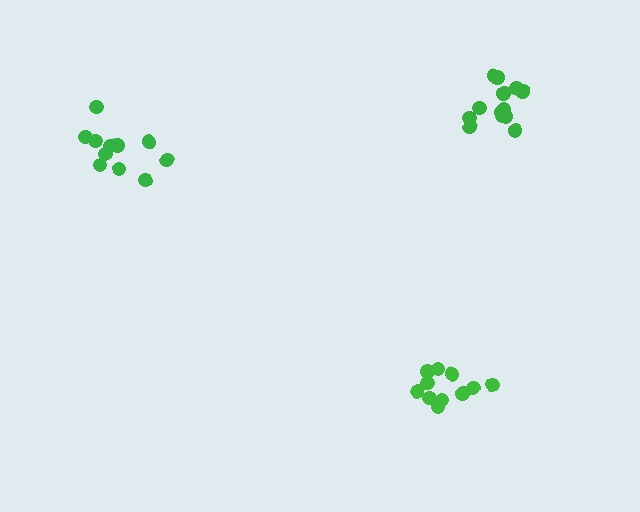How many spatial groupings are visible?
There are 3 spatial groupings.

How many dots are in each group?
Group 1: 11 dots, Group 2: 11 dots, Group 3: 13 dots (35 total).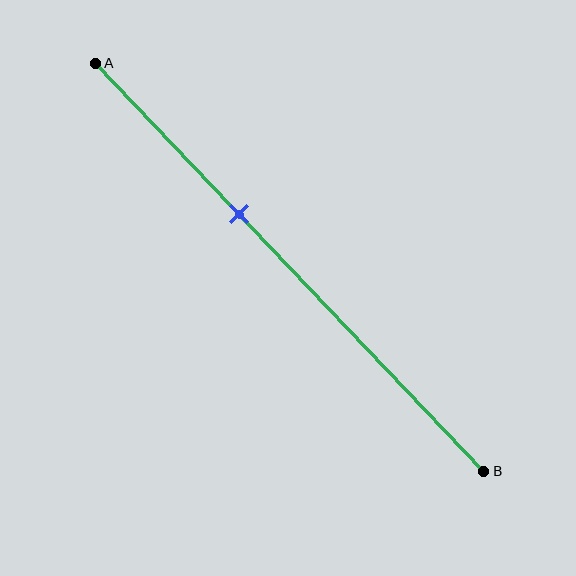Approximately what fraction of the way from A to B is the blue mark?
The blue mark is approximately 35% of the way from A to B.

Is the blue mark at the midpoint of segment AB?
No, the mark is at about 35% from A, not at the 50% midpoint.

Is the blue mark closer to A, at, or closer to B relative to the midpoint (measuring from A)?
The blue mark is closer to point A than the midpoint of segment AB.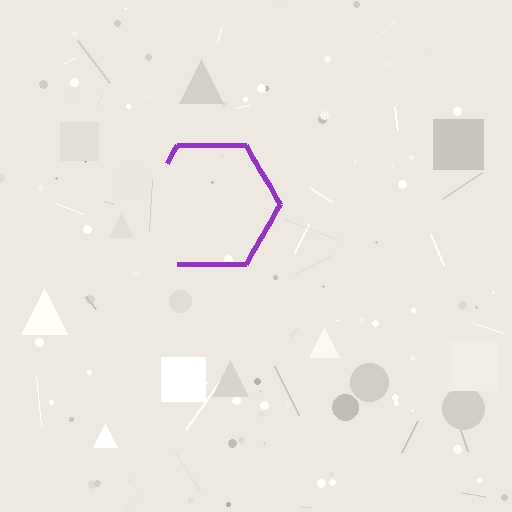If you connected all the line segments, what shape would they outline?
They would outline a hexagon.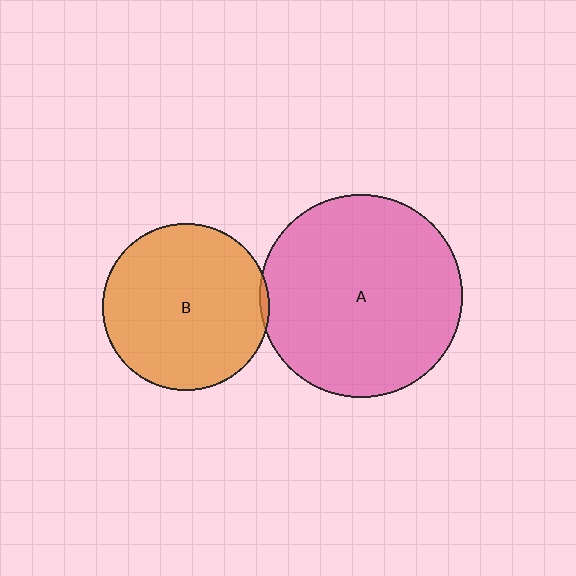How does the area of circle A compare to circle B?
Approximately 1.5 times.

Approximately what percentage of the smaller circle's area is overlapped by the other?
Approximately 5%.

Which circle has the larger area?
Circle A (pink).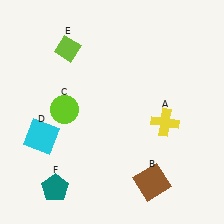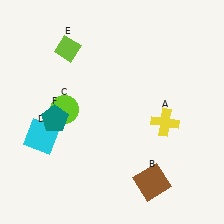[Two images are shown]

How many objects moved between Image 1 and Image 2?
1 object moved between the two images.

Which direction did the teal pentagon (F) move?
The teal pentagon (F) moved up.